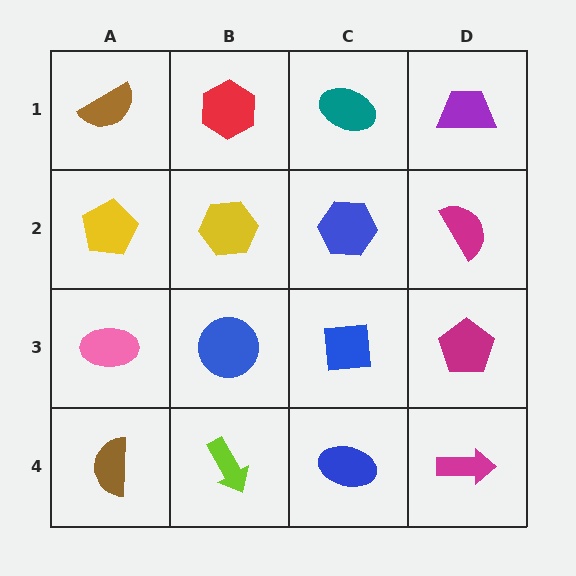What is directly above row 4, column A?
A pink ellipse.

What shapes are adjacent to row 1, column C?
A blue hexagon (row 2, column C), a red hexagon (row 1, column B), a purple trapezoid (row 1, column D).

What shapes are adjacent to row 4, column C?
A blue square (row 3, column C), a lime arrow (row 4, column B), a magenta arrow (row 4, column D).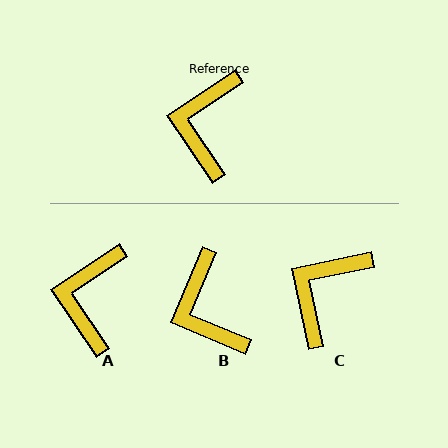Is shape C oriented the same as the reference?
No, it is off by about 22 degrees.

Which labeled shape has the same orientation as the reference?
A.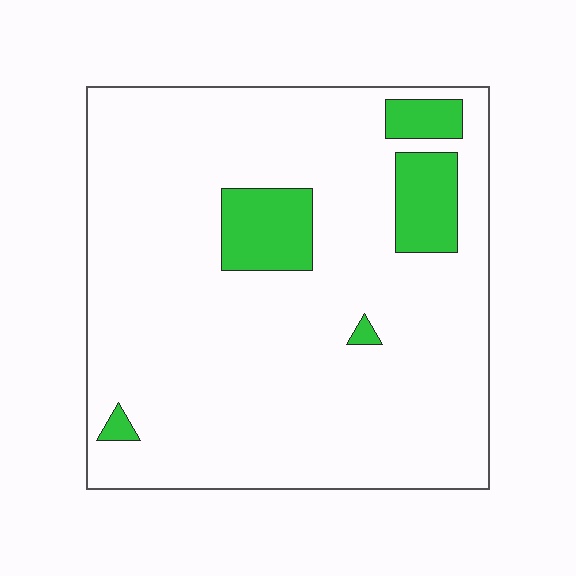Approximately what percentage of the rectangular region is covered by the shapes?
Approximately 10%.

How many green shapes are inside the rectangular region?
5.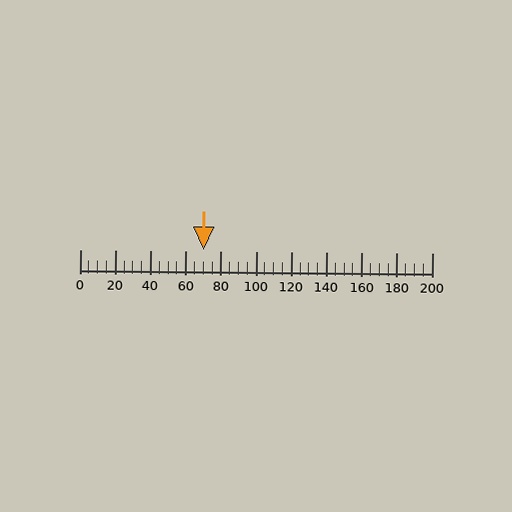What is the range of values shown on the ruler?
The ruler shows values from 0 to 200.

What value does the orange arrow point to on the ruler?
The orange arrow points to approximately 70.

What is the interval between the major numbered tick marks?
The major tick marks are spaced 20 units apart.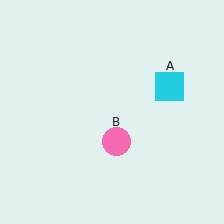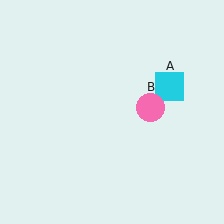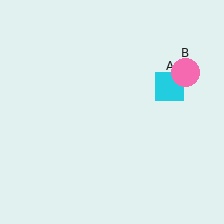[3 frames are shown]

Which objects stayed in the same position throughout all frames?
Cyan square (object A) remained stationary.